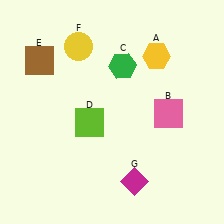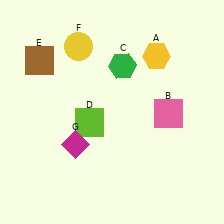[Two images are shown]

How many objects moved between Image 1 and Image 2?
1 object moved between the two images.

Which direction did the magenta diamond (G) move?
The magenta diamond (G) moved left.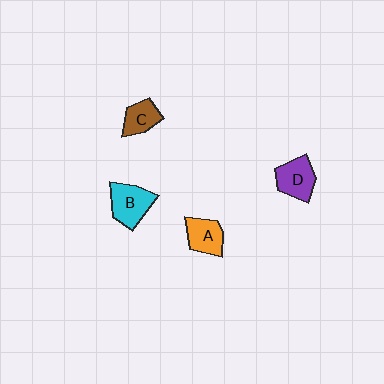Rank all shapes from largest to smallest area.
From largest to smallest: B (cyan), D (purple), A (orange), C (brown).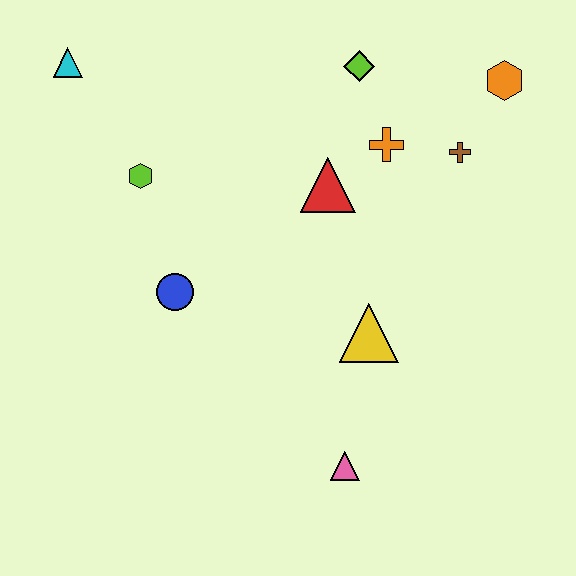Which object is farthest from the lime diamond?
The pink triangle is farthest from the lime diamond.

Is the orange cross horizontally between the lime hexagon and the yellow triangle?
No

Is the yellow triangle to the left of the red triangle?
No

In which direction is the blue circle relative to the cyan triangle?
The blue circle is below the cyan triangle.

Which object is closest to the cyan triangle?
The lime hexagon is closest to the cyan triangle.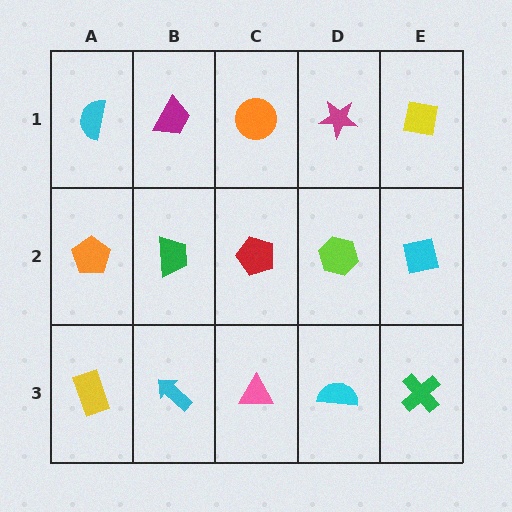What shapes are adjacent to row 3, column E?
A cyan square (row 2, column E), a cyan semicircle (row 3, column D).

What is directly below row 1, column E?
A cyan square.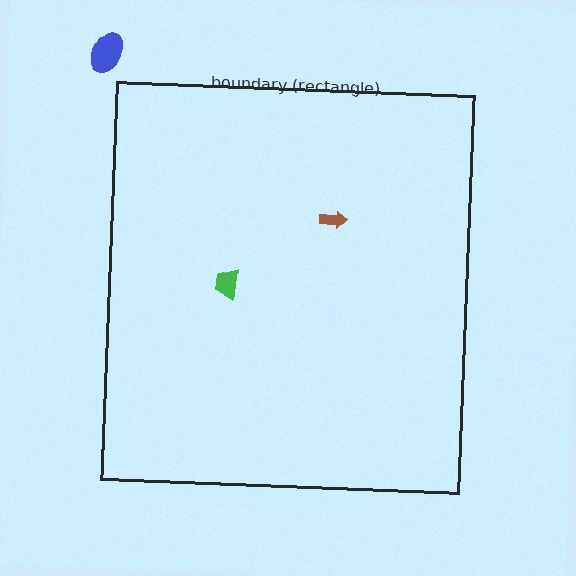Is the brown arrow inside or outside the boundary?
Inside.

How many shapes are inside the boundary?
2 inside, 1 outside.